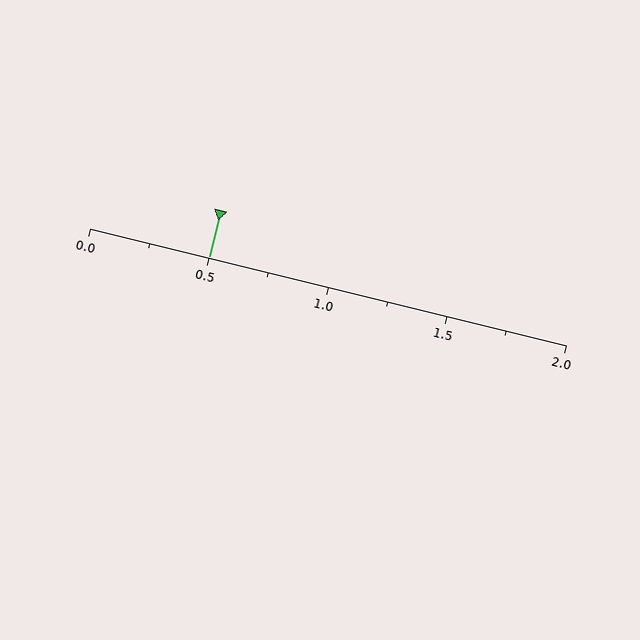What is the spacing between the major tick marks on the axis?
The major ticks are spaced 0.5 apart.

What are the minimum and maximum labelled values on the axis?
The axis runs from 0.0 to 2.0.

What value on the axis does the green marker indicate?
The marker indicates approximately 0.5.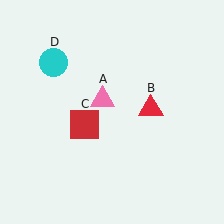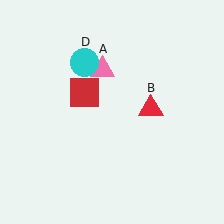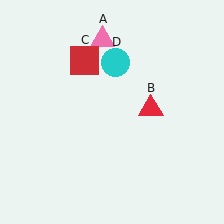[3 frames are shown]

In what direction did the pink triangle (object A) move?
The pink triangle (object A) moved up.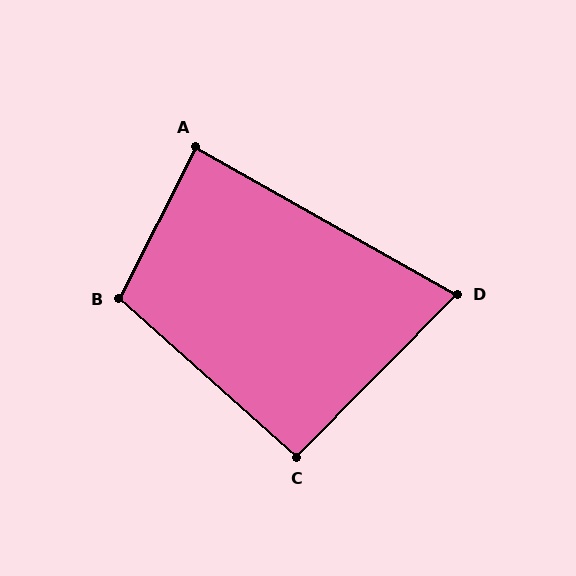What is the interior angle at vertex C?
Approximately 93 degrees (approximately right).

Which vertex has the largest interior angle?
B, at approximately 105 degrees.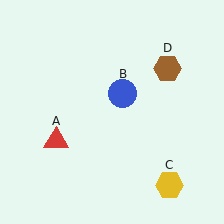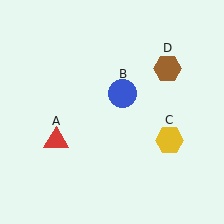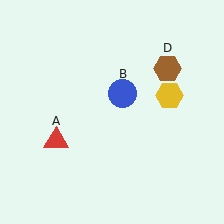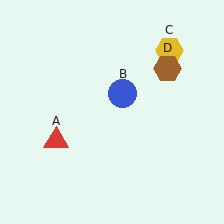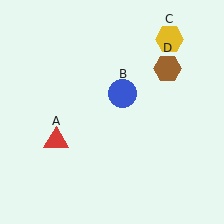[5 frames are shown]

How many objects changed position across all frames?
1 object changed position: yellow hexagon (object C).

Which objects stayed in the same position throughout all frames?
Red triangle (object A) and blue circle (object B) and brown hexagon (object D) remained stationary.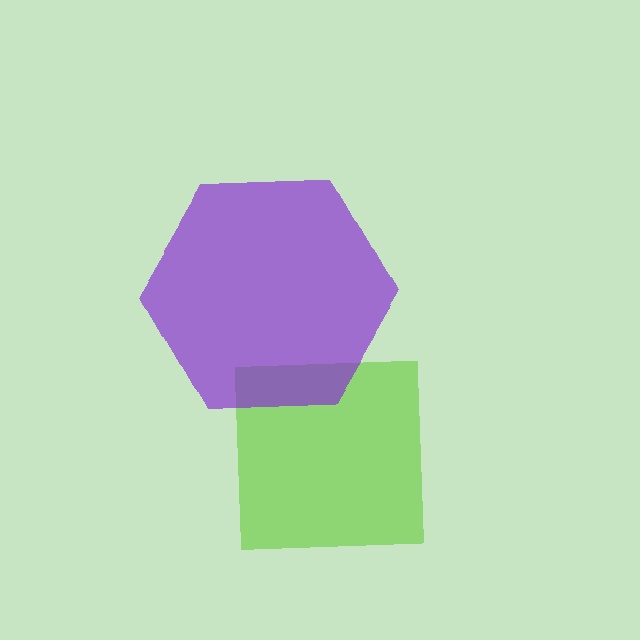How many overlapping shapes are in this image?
There are 2 overlapping shapes in the image.